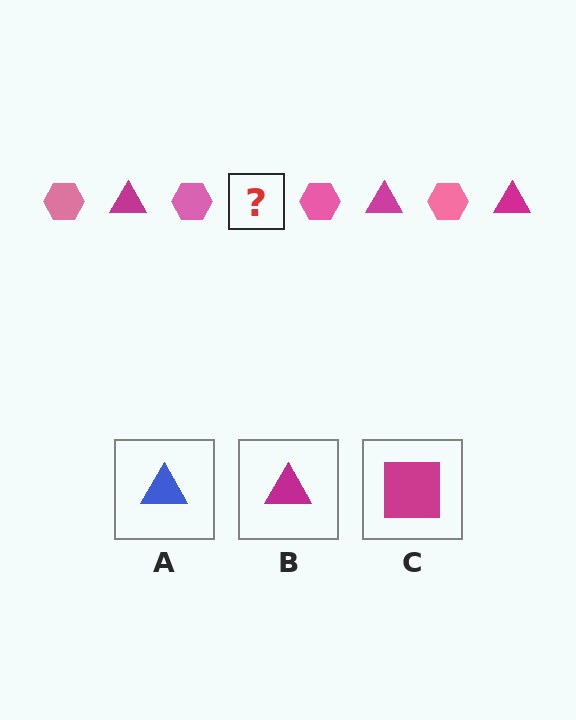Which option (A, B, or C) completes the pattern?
B.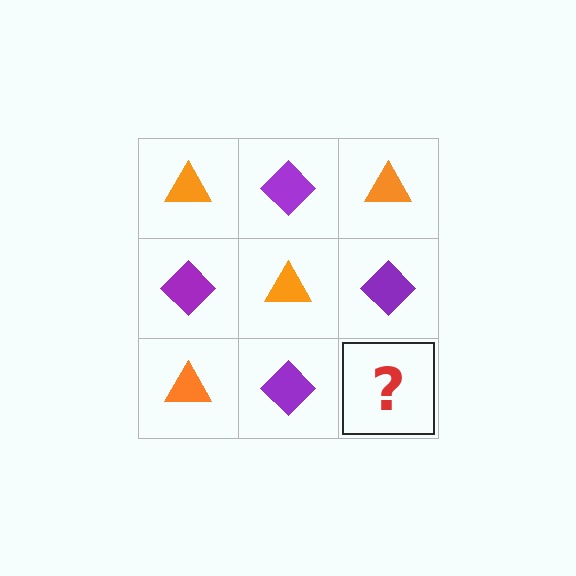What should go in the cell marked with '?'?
The missing cell should contain an orange triangle.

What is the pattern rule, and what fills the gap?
The rule is that it alternates orange triangle and purple diamond in a checkerboard pattern. The gap should be filled with an orange triangle.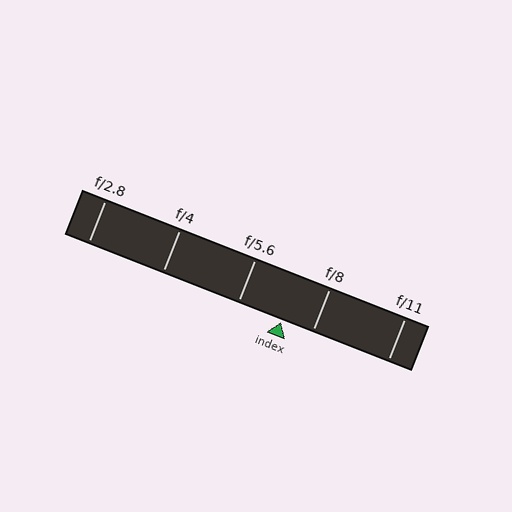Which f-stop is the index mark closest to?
The index mark is closest to f/8.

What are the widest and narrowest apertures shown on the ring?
The widest aperture shown is f/2.8 and the narrowest is f/11.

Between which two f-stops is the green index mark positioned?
The index mark is between f/5.6 and f/8.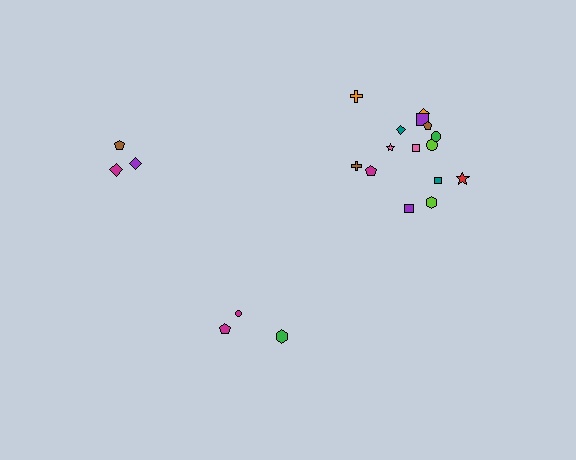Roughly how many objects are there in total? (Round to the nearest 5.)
Roughly 20 objects in total.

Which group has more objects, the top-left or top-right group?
The top-right group.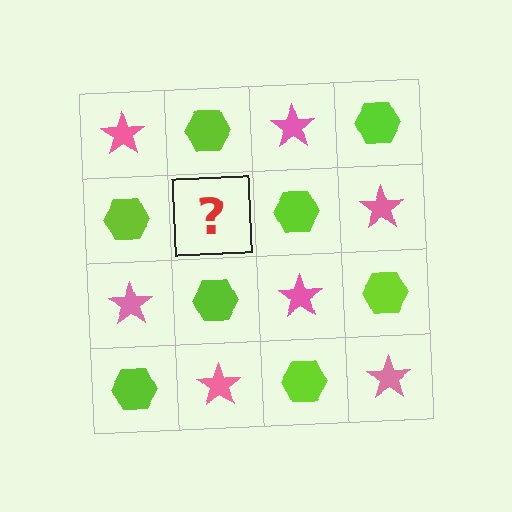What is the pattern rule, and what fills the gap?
The rule is that it alternates pink star and lime hexagon in a checkerboard pattern. The gap should be filled with a pink star.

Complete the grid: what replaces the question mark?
The question mark should be replaced with a pink star.